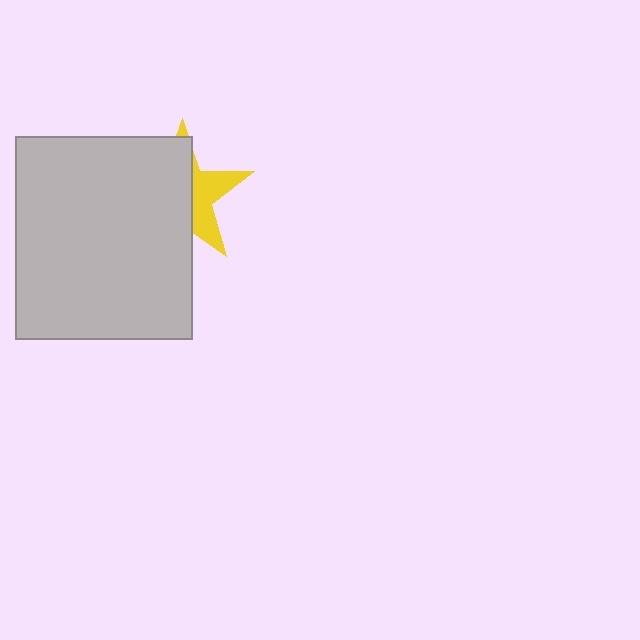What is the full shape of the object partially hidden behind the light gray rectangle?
The partially hidden object is a yellow star.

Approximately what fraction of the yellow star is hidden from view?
Roughly 64% of the yellow star is hidden behind the light gray rectangle.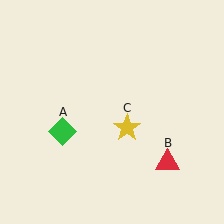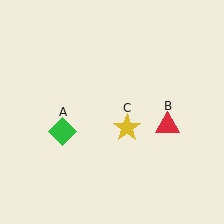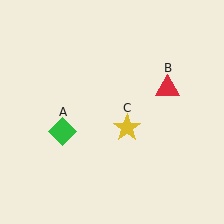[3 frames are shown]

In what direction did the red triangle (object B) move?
The red triangle (object B) moved up.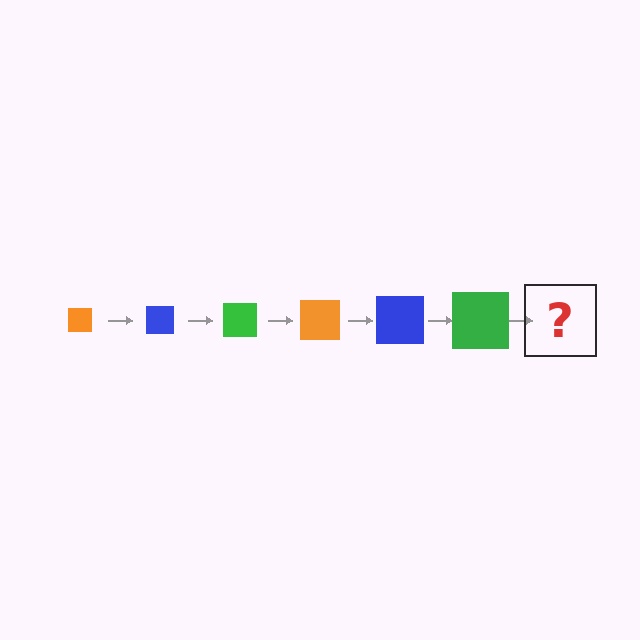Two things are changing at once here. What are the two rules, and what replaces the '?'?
The two rules are that the square grows larger each step and the color cycles through orange, blue, and green. The '?' should be an orange square, larger than the previous one.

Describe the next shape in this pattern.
It should be an orange square, larger than the previous one.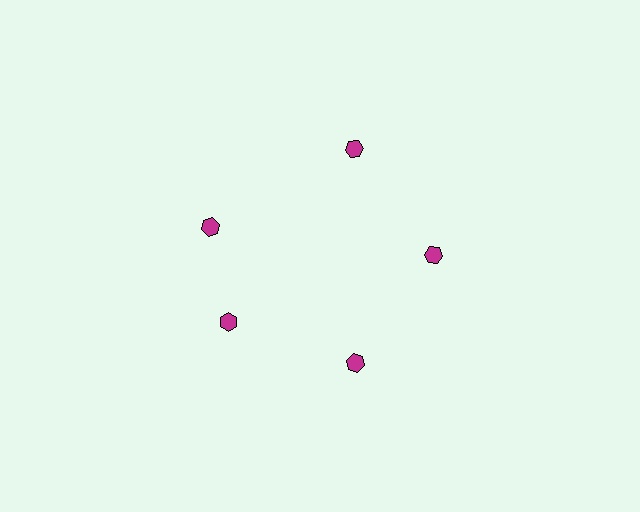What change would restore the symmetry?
The symmetry would be restored by rotating it back into even spacing with its neighbors so that all 5 hexagons sit at equal angles and equal distance from the center.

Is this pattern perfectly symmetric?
No. The 5 magenta hexagons are arranged in a ring, but one element near the 10 o'clock position is rotated out of alignment along the ring, breaking the 5-fold rotational symmetry.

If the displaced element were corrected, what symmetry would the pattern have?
It would have 5-fold rotational symmetry — the pattern would map onto itself every 72 degrees.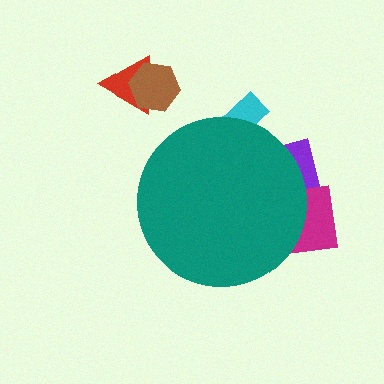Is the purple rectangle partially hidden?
Yes, the purple rectangle is partially hidden behind the teal circle.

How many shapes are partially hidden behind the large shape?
3 shapes are partially hidden.